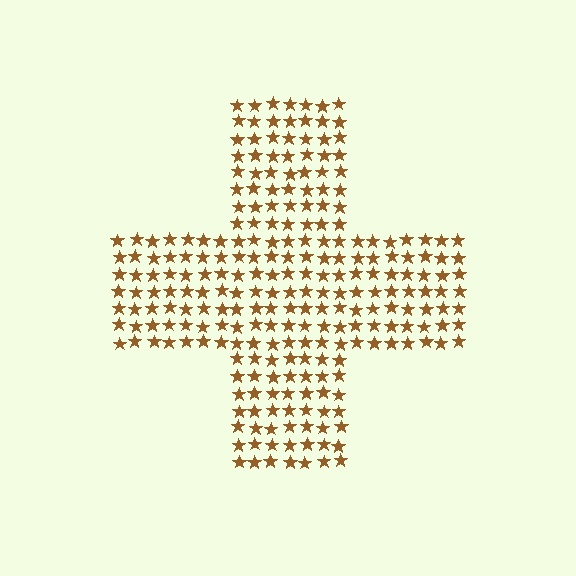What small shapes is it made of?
It is made of small stars.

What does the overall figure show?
The overall figure shows a cross.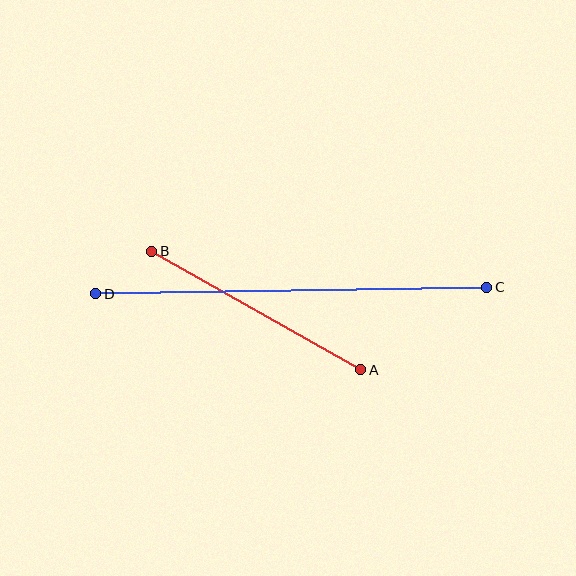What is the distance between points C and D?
The distance is approximately 391 pixels.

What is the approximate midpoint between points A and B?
The midpoint is at approximately (256, 310) pixels.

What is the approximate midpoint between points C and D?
The midpoint is at approximately (291, 290) pixels.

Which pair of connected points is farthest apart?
Points C and D are farthest apart.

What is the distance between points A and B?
The distance is approximately 240 pixels.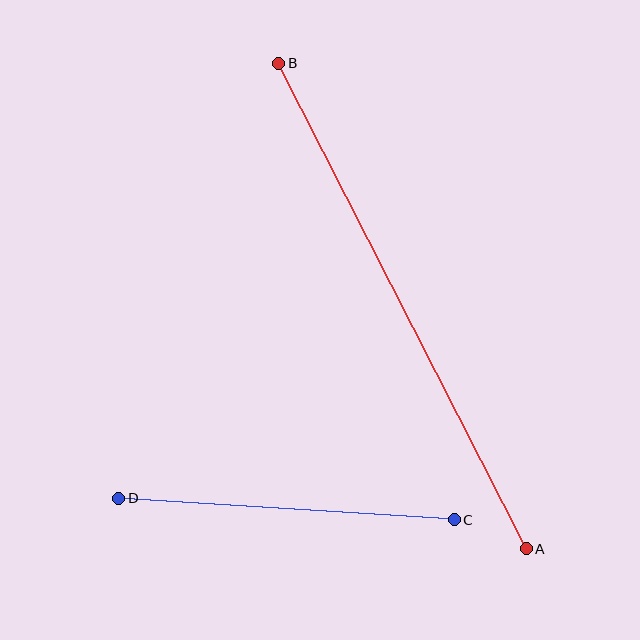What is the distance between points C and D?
The distance is approximately 336 pixels.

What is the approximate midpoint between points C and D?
The midpoint is at approximately (287, 509) pixels.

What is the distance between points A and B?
The distance is approximately 545 pixels.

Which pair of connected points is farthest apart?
Points A and B are farthest apart.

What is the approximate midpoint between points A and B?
The midpoint is at approximately (403, 306) pixels.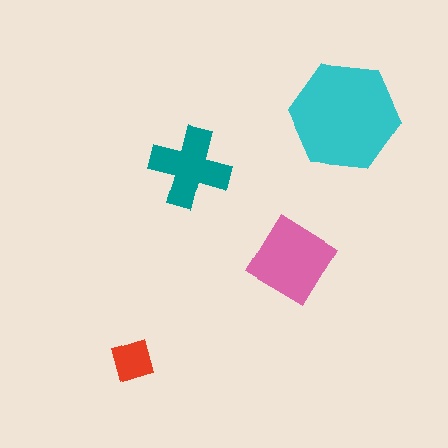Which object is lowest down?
The red diamond is bottommost.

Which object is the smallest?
The red diamond.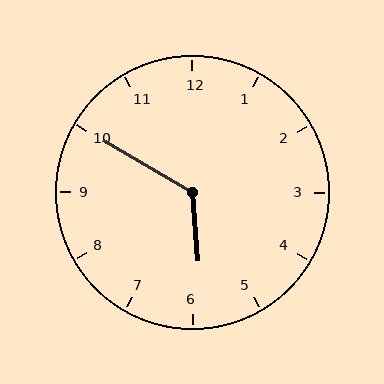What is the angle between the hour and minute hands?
Approximately 125 degrees.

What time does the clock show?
5:50.